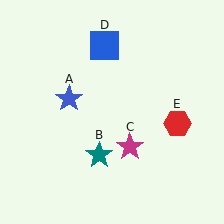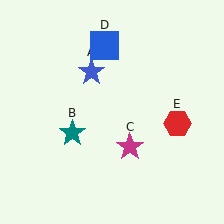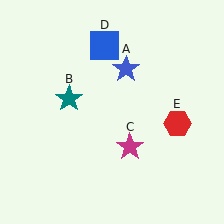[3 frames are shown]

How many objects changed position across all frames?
2 objects changed position: blue star (object A), teal star (object B).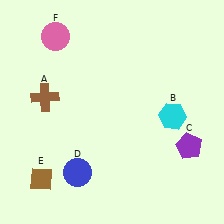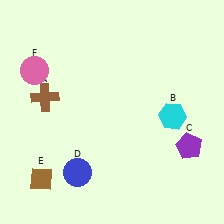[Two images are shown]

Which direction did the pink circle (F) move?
The pink circle (F) moved down.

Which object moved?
The pink circle (F) moved down.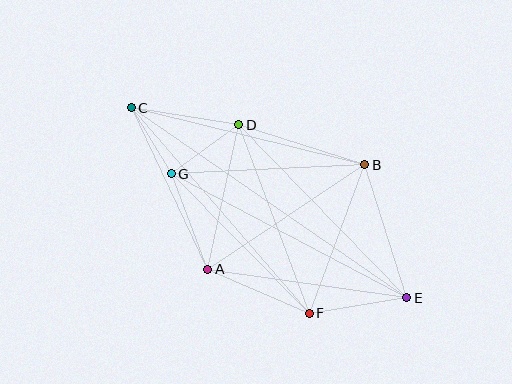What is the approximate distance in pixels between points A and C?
The distance between A and C is approximately 179 pixels.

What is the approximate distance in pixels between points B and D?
The distance between B and D is approximately 132 pixels.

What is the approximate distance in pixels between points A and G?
The distance between A and G is approximately 102 pixels.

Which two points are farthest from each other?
Points C and E are farthest from each other.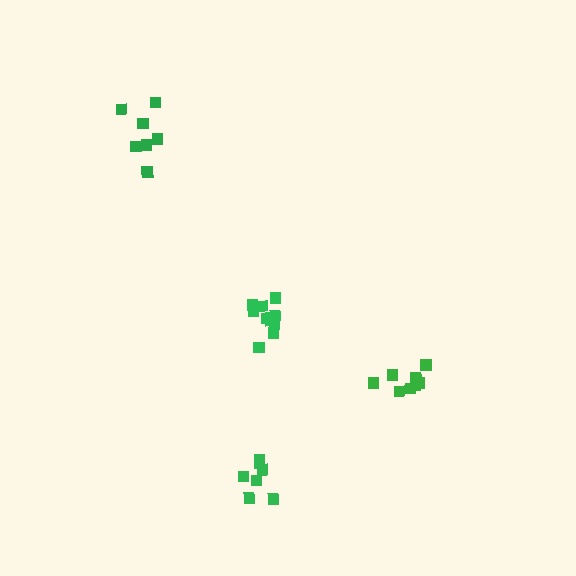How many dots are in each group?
Group 1: 7 dots, Group 2: 9 dots, Group 3: 10 dots, Group 4: 7 dots (33 total).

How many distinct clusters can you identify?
There are 4 distinct clusters.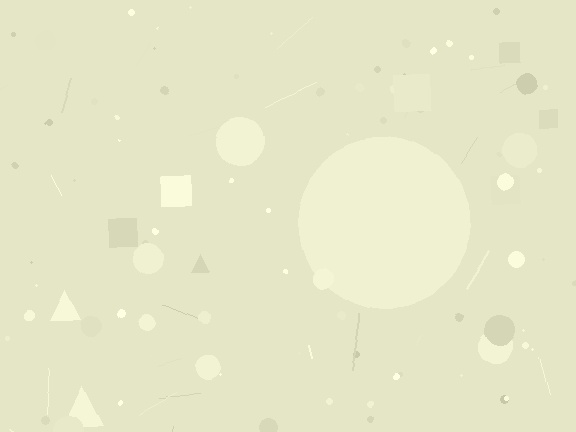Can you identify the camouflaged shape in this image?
The camouflaged shape is a circle.